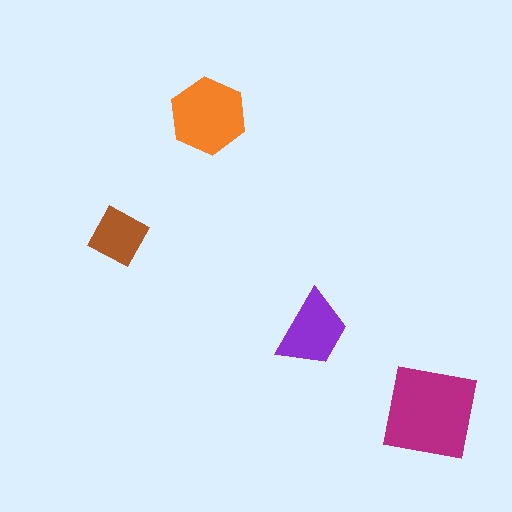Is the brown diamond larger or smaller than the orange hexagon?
Smaller.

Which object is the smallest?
The brown diamond.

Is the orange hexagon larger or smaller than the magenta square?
Smaller.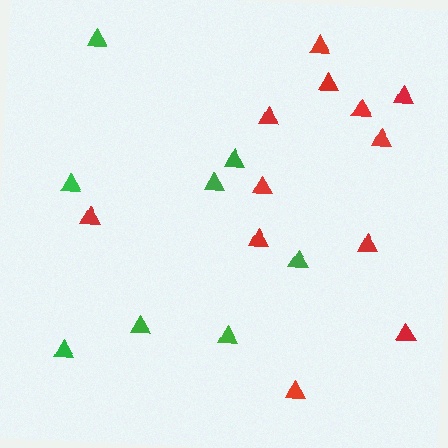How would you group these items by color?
There are 2 groups: one group of green triangles (8) and one group of red triangles (12).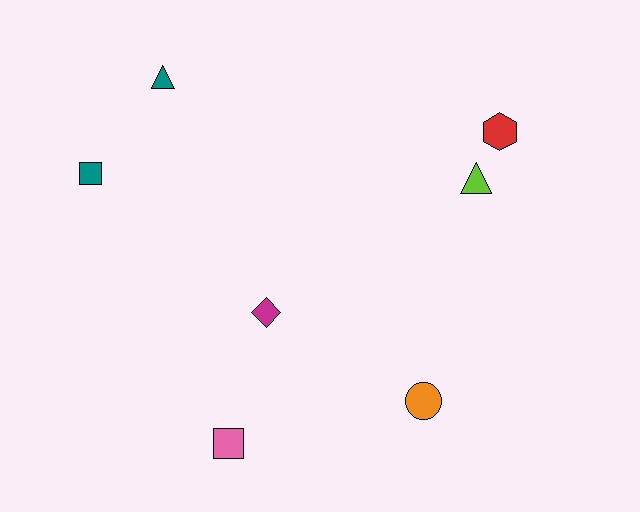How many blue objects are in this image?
There are no blue objects.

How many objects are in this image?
There are 7 objects.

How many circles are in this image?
There is 1 circle.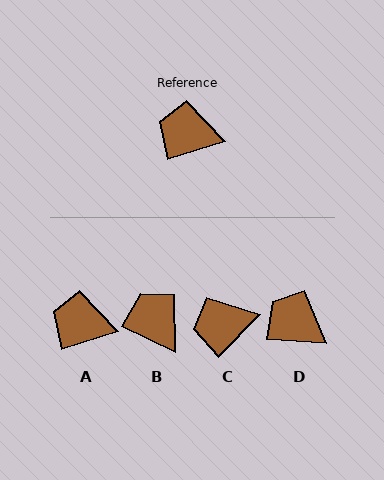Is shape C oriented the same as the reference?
No, it is off by about 29 degrees.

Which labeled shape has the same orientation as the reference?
A.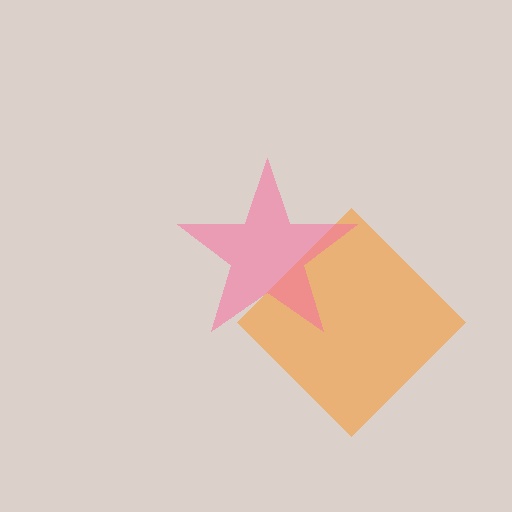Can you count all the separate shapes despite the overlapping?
Yes, there are 2 separate shapes.